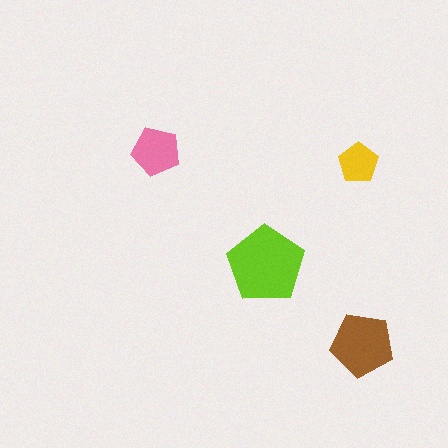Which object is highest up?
The pink pentagon is topmost.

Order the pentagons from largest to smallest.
the lime one, the brown one, the pink one, the yellow one.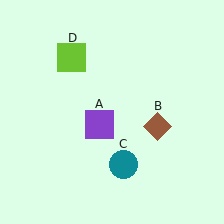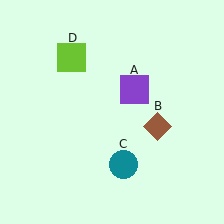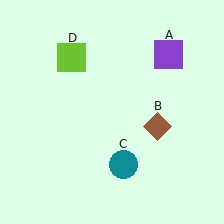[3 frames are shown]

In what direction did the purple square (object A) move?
The purple square (object A) moved up and to the right.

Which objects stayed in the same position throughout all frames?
Brown diamond (object B) and teal circle (object C) and lime square (object D) remained stationary.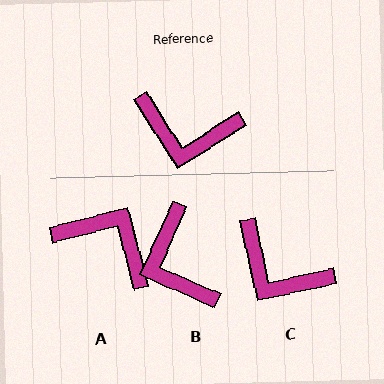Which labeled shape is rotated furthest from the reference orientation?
A, about 162 degrees away.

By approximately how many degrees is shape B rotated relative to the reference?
Approximately 57 degrees clockwise.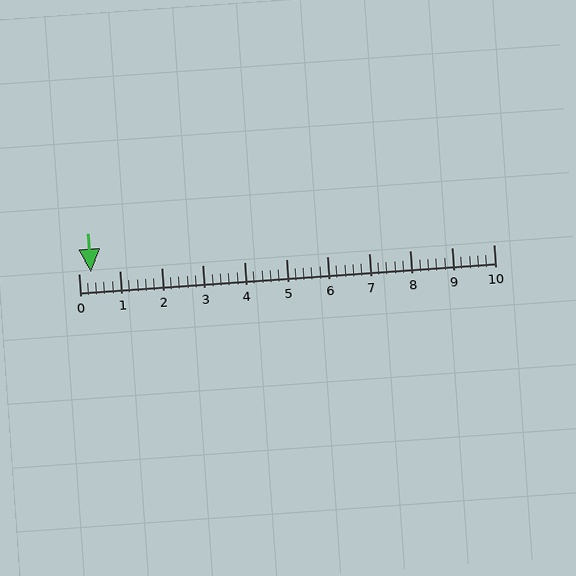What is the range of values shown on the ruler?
The ruler shows values from 0 to 10.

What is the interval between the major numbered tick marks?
The major tick marks are spaced 1 units apart.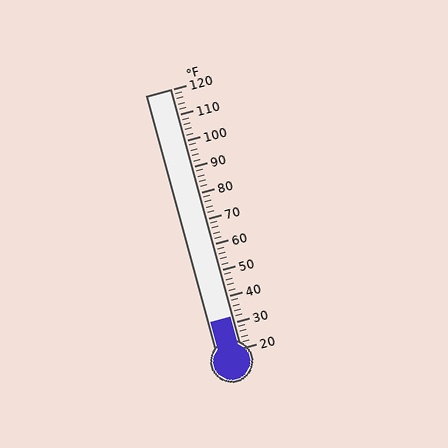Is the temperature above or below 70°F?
The temperature is below 70°F.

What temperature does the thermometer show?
The thermometer shows approximately 32°F.